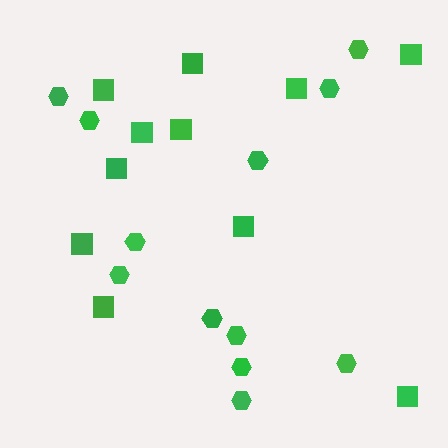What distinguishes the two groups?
There are 2 groups: one group of hexagons (12) and one group of squares (11).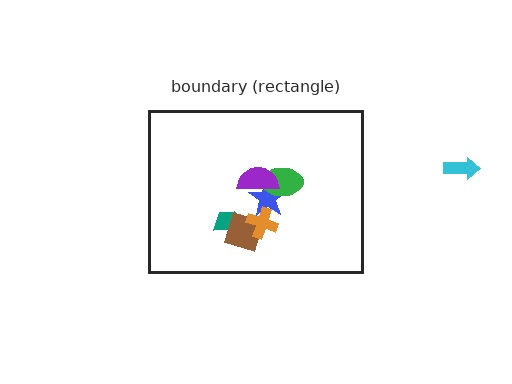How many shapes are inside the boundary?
6 inside, 1 outside.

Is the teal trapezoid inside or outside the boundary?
Inside.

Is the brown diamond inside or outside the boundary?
Inside.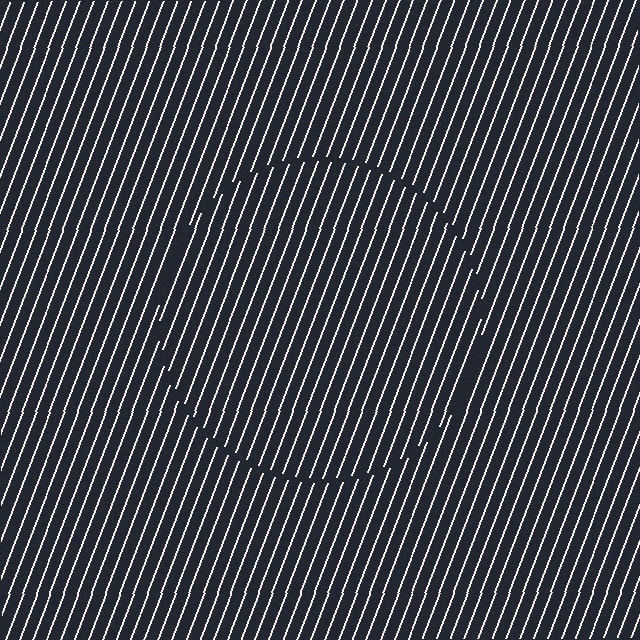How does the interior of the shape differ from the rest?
The interior of the shape contains the same grating, shifted by half a period — the contour is defined by the phase discontinuity where line-ends from the inner and outer gratings abut.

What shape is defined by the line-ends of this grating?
An illusory circle. The interior of the shape contains the same grating, shifted by half a period — the contour is defined by the phase discontinuity where line-ends from the inner and outer gratings abut.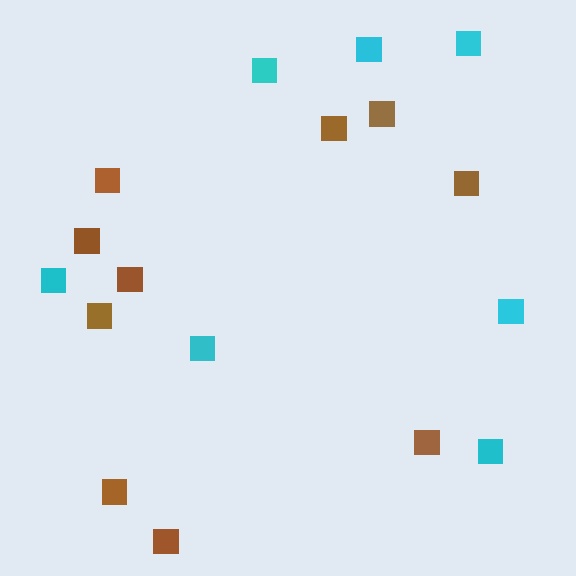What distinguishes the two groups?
There are 2 groups: one group of cyan squares (7) and one group of brown squares (10).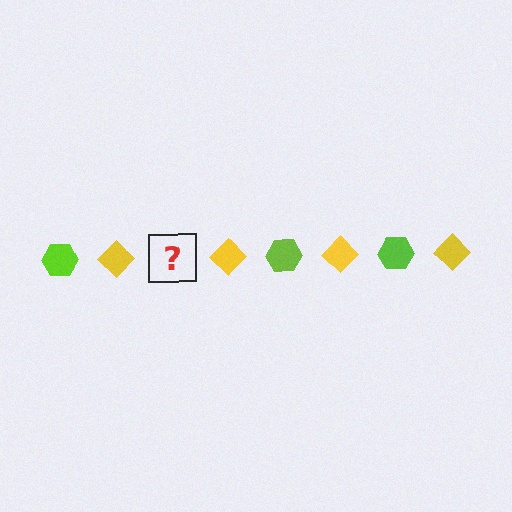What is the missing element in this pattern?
The missing element is a lime hexagon.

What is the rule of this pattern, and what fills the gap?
The rule is that the pattern alternates between lime hexagon and yellow diamond. The gap should be filled with a lime hexagon.